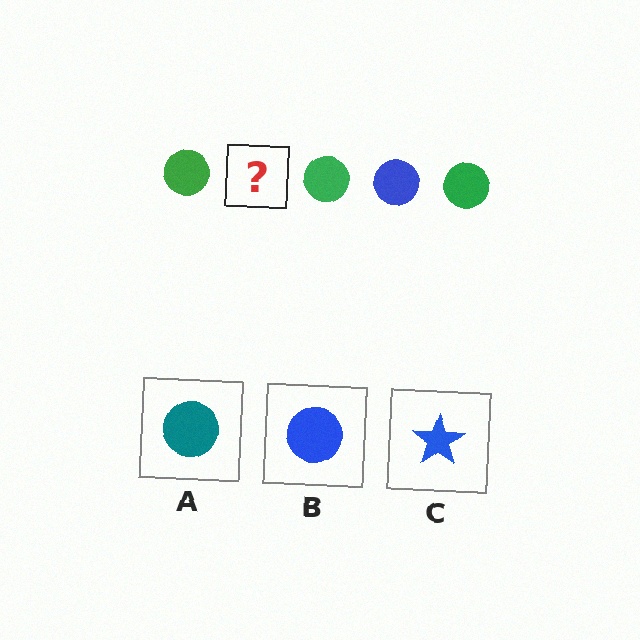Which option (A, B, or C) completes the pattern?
B.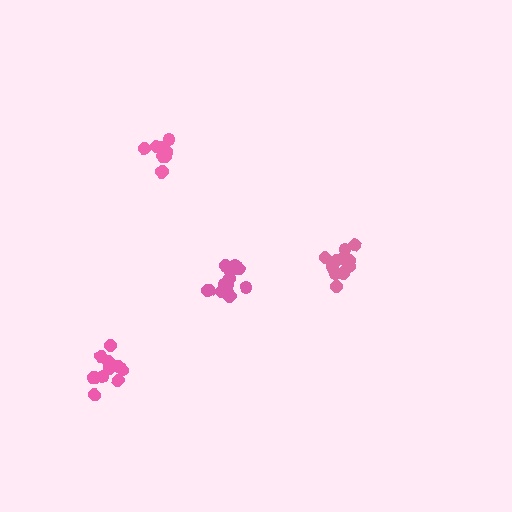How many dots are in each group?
Group 1: 13 dots, Group 2: 11 dots, Group 3: 13 dots, Group 4: 13 dots (50 total).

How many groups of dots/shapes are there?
There are 4 groups.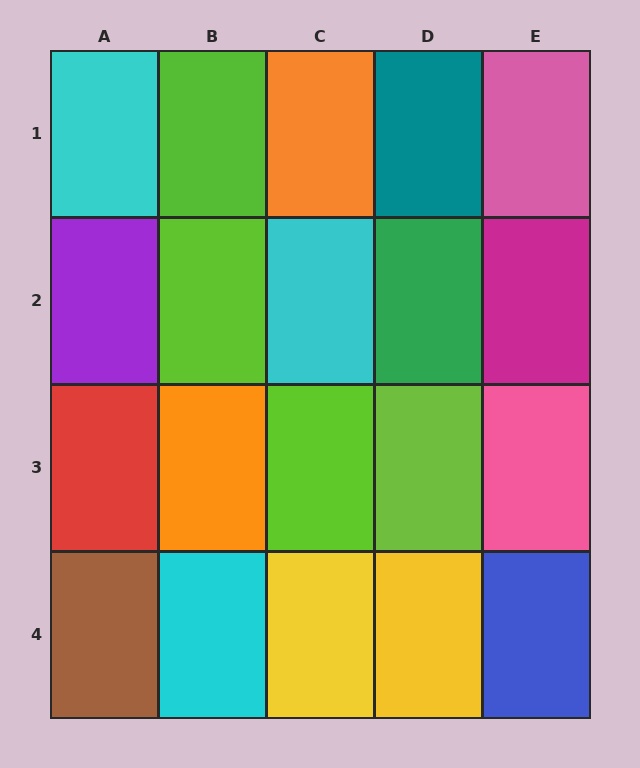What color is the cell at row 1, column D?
Teal.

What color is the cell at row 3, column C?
Lime.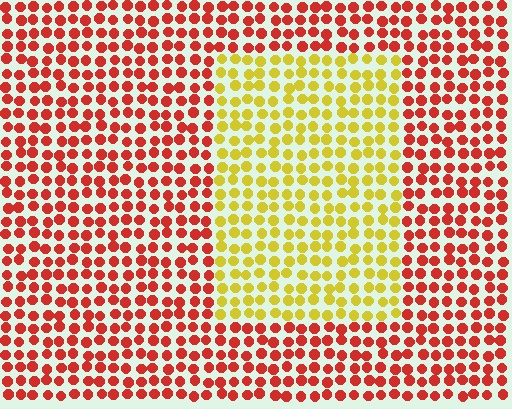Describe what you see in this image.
The image is filled with small red elements in a uniform arrangement. A rectangle-shaped region is visible where the elements are tinted to a slightly different hue, forming a subtle color boundary.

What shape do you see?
I see a rectangle.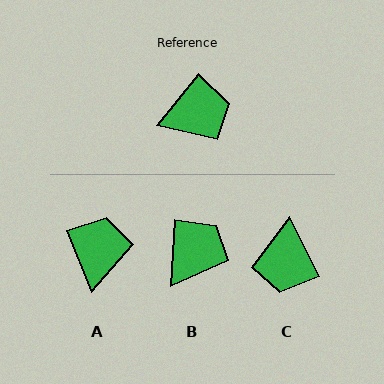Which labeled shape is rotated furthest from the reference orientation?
C, about 114 degrees away.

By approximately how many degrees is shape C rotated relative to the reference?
Approximately 114 degrees clockwise.